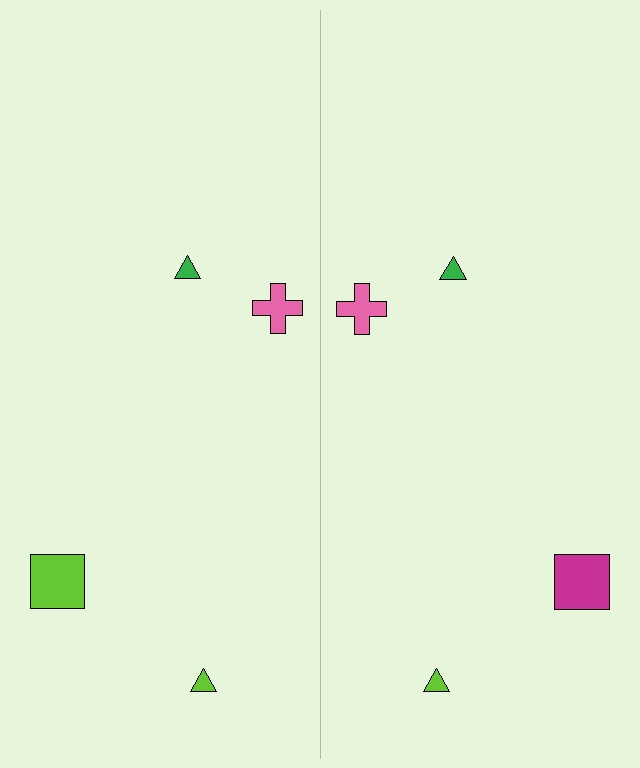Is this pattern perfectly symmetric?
No, the pattern is not perfectly symmetric. The magenta square on the right side breaks the symmetry — its mirror counterpart is lime.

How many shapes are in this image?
There are 8 shapes in this image.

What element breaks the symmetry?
The magenta square on the right side breaks the symmetry — its mirror counterpart is lime.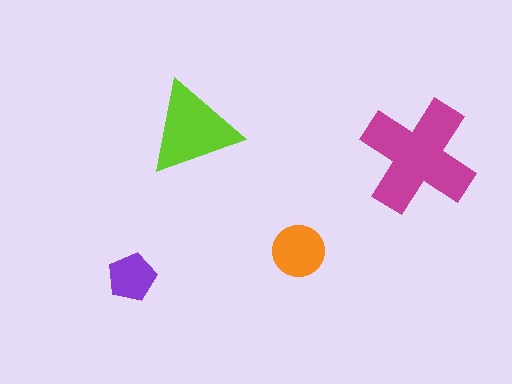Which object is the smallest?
The purple pentagon.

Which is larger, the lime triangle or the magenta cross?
The magenta cross.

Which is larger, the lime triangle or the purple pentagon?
The lime triangle.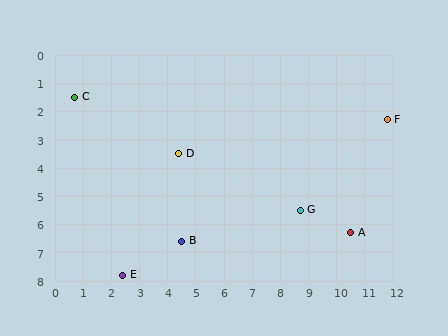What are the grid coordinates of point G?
Point G is at approximately (8.7, 5.5).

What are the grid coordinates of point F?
Point F is at approximately (11.8, 2.3).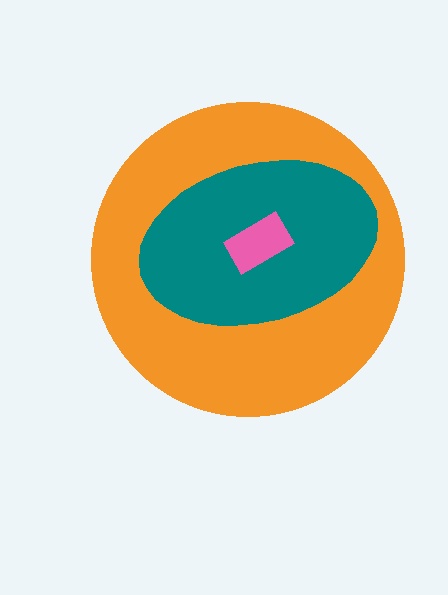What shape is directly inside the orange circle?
The teal ellipse.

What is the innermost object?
The pink rectangle.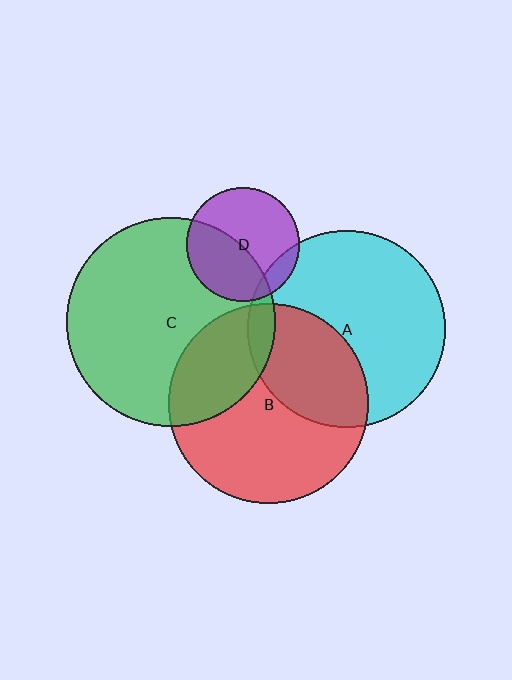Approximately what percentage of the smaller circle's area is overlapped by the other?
Approximately 30%.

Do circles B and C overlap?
Yes.